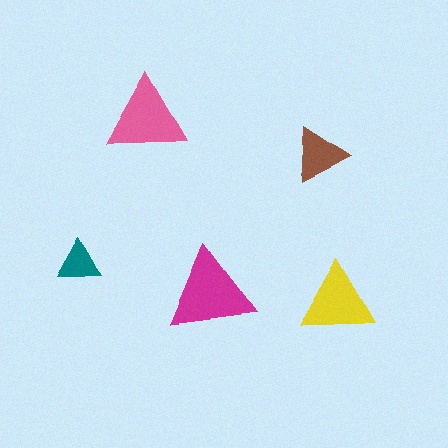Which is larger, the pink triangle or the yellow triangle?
The pink one.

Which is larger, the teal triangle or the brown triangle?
The brown one.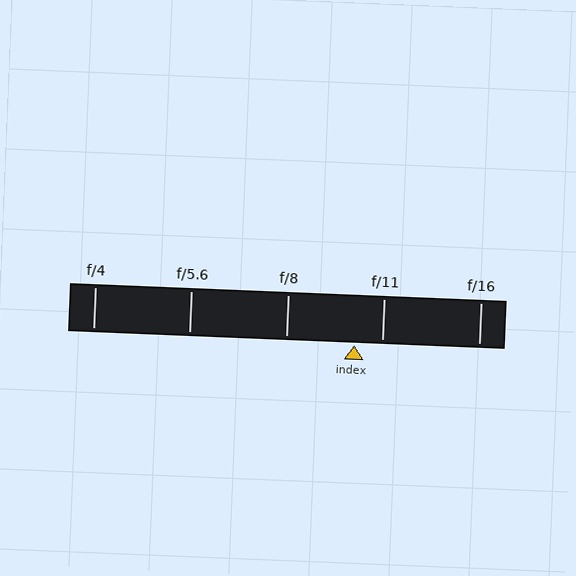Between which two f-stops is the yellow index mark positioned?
The index mark is between f/8 and f/11.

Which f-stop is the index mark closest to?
The index mark is closest to f/11.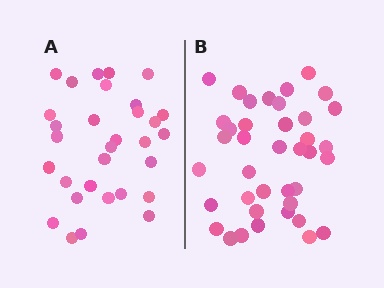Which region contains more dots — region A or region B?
Region B (the right region) has more dots.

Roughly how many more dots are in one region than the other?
Region B has roughly 8 or so more dots than region A.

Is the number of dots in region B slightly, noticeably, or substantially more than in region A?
Region B has noticeably more, but not dramatically so. The ratio is roughly 1.3 to 1.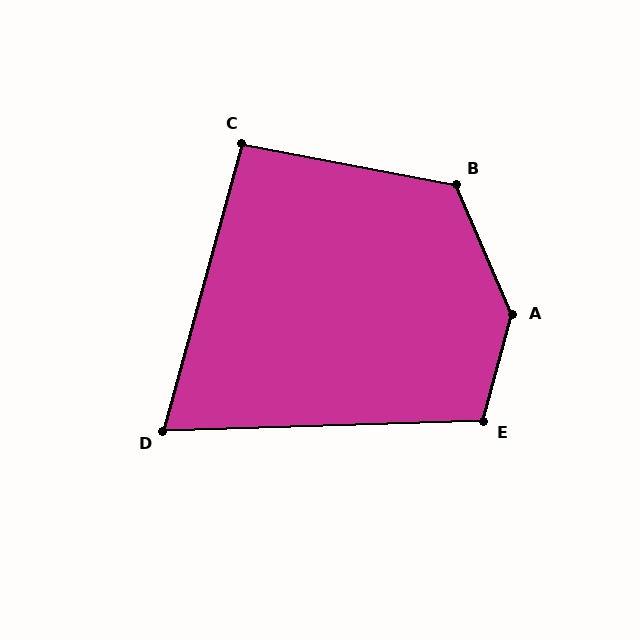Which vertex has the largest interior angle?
A, at approximately 142 degrees.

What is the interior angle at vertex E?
Approximately 107 degrees (obtuse).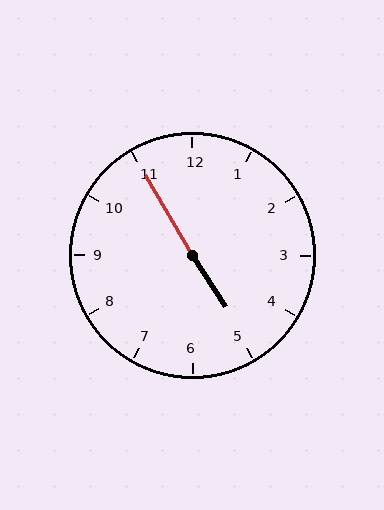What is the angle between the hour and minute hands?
Approximately 178 degrees.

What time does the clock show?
4:55.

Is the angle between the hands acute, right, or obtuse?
It is obtuse.